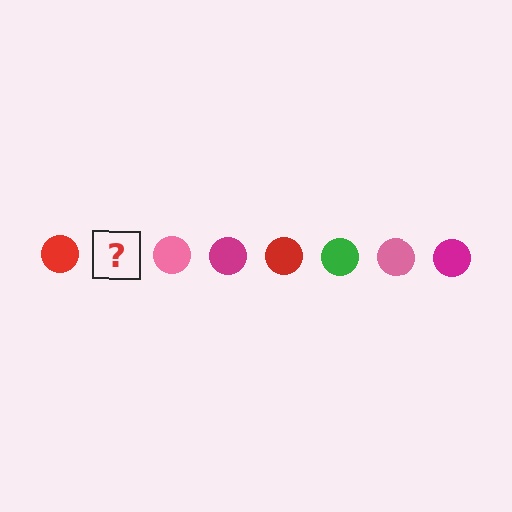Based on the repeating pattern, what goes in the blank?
The blank should be a green circle.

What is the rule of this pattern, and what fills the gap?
The rule is that the pattern cycles through red, green, pink, magenta circles. The gap should be filled with a green circle.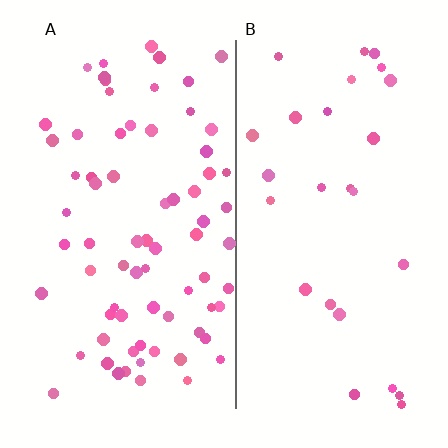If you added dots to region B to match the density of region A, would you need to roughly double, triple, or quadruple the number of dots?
Approximately triple.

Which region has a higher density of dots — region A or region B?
A (the left).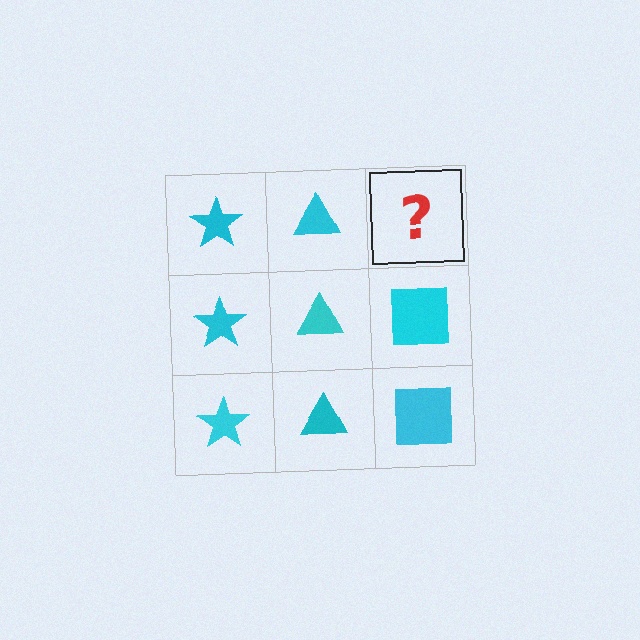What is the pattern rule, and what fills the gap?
The rule is that each column has a consistent shape. The gap should be filled with a cyan square.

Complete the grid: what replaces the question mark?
The question mark should be replaced with a cyan square.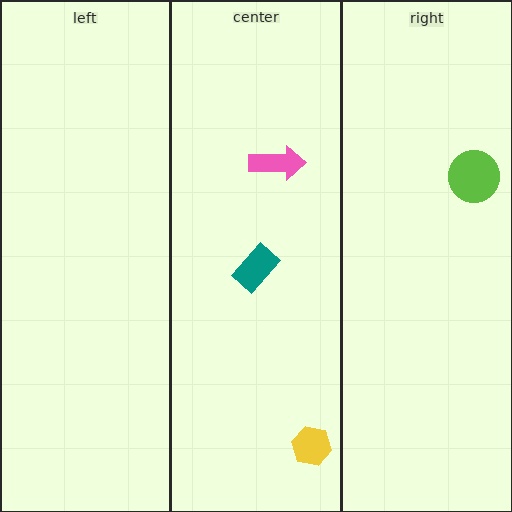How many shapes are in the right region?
1.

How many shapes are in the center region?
3.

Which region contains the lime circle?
The right region.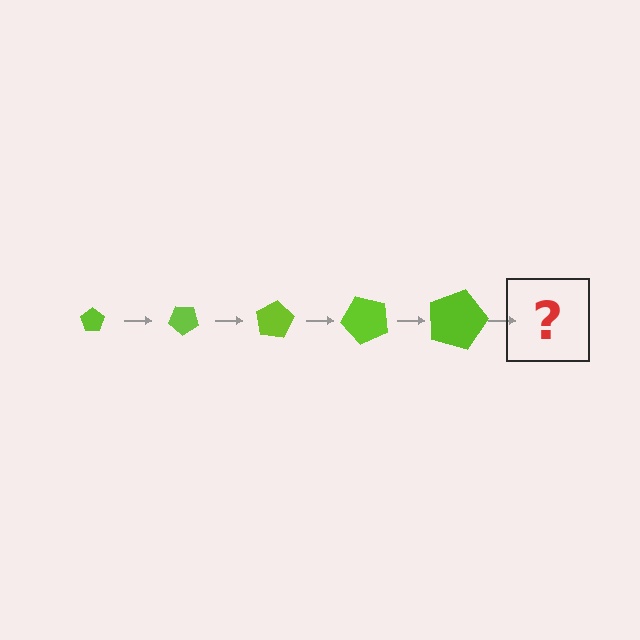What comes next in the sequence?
The next element should be a pentagon, larger than the previous one and rotated 200 degrees from the start.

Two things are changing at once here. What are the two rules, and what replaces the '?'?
The two rules are that the pentagon grows larger each step and it rotates 40 degrees each step. The '?' should be a pentagon, larger than the previous one and rotated 200 degrees from the start.